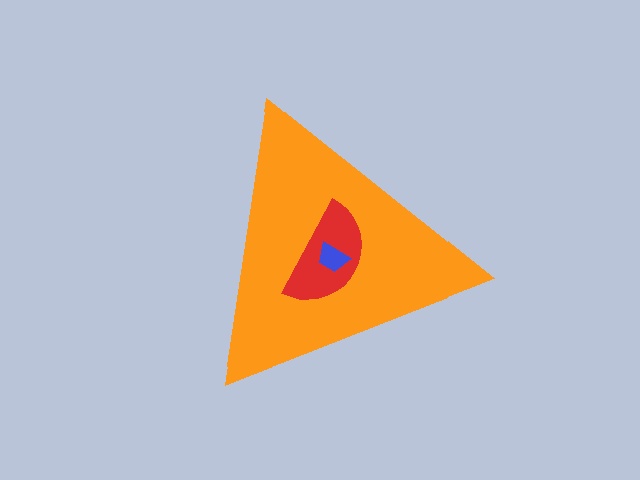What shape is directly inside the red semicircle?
The blue trapezoid.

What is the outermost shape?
The orange triangle.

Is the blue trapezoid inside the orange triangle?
Yes.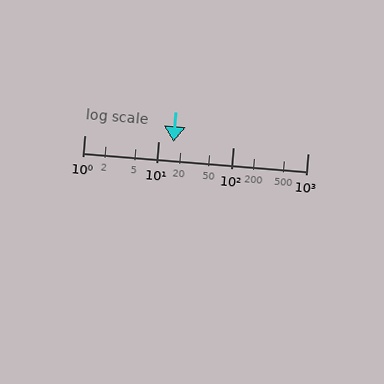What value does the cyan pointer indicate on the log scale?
The pointer indicates approximately 16.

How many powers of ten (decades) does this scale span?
The scale spans 3 decades, from 1 to 1000.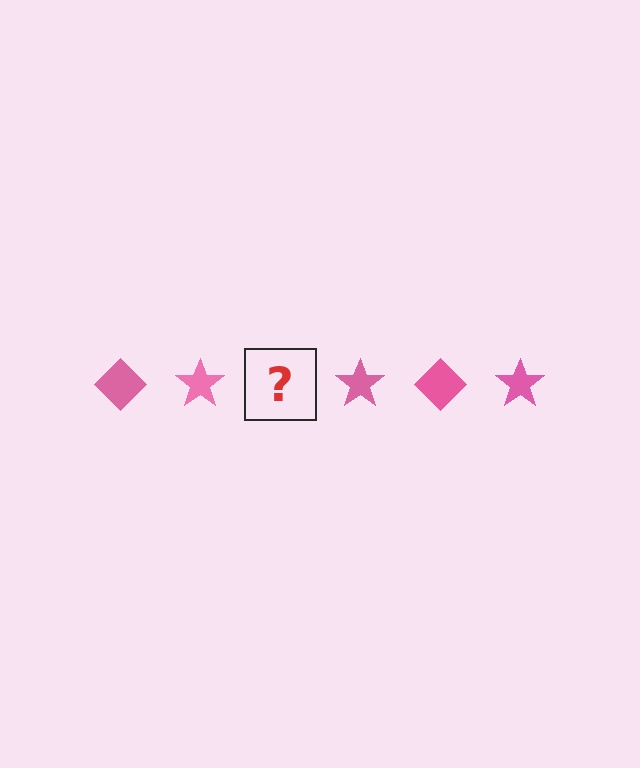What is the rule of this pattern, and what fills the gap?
The rule is that the pattern cycles through diamond, star shapes in pink. The gap should be filled with a pink diamond.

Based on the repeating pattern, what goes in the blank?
The blank should be a pink diamond.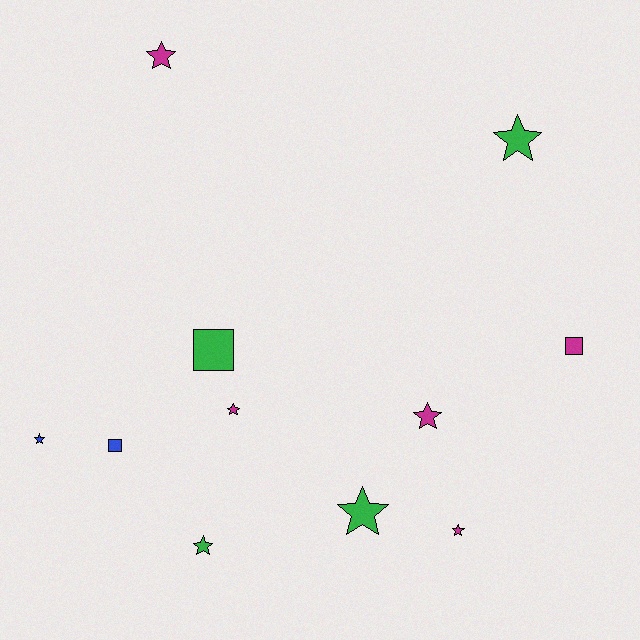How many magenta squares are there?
There is 1 magenta square.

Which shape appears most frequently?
Star, with 8 objects.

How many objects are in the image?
There are 11 objects.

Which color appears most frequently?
Magenta, with 5 objects.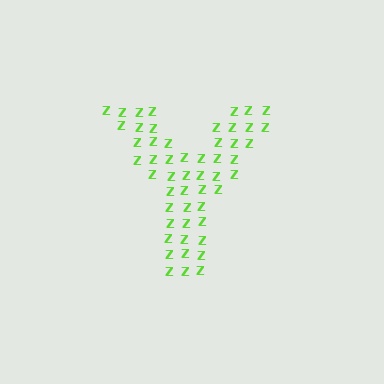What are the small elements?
The small elements are letter Z's.